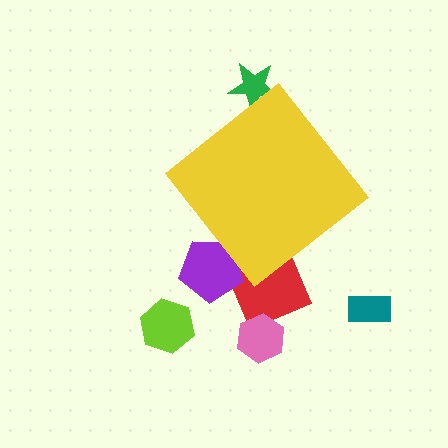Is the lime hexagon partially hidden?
No, the lime hexagon is fully visible.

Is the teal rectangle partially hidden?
No, the teal rectangle is fully visible.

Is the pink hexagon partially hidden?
No, the pink hexagon is fully visible.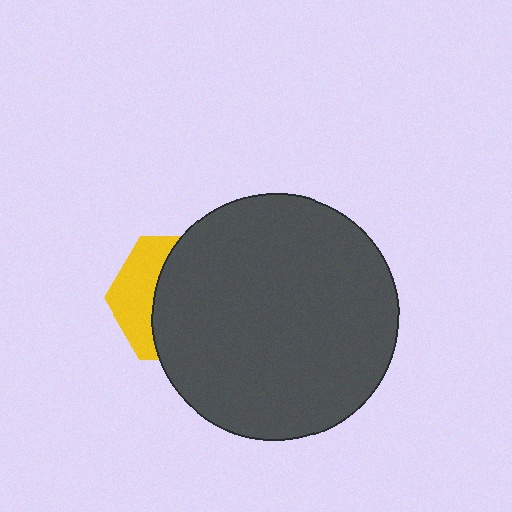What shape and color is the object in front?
The object in front is a dark gray circle.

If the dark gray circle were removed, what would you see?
You would see the complete yellow hexagon.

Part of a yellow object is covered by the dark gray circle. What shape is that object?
It is a hexagon.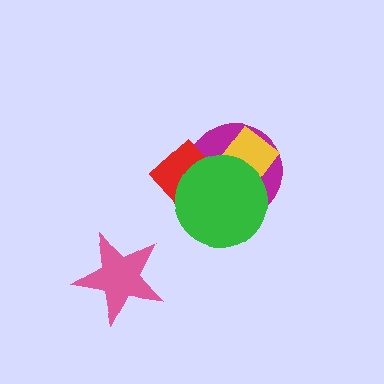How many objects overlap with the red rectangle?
3 objects overlap with the red rectangle.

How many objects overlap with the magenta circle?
3 objects overlap with the magenta circle.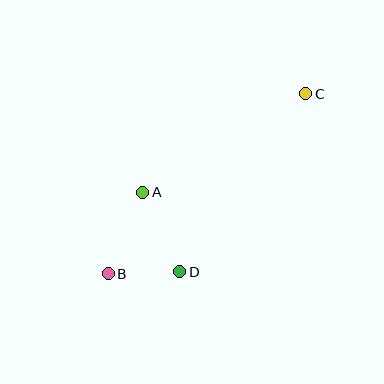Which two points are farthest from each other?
Points B and C are farthest from each other.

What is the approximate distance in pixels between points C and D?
The distance between C and D is approximately 218 pixels.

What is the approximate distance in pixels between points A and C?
The distance between A and C is approximately 190 pixels.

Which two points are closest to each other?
Points B and D are closest to each other.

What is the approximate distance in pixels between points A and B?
The distance between A and B is approximately 89 pixels.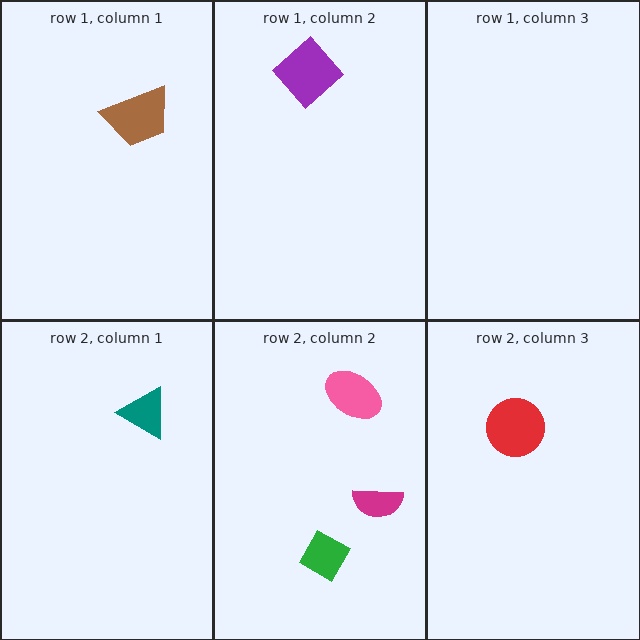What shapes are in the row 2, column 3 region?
The red circle.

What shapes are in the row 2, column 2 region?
The green diamond, the magenta semicircle, the pink ellipse.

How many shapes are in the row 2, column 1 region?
1.